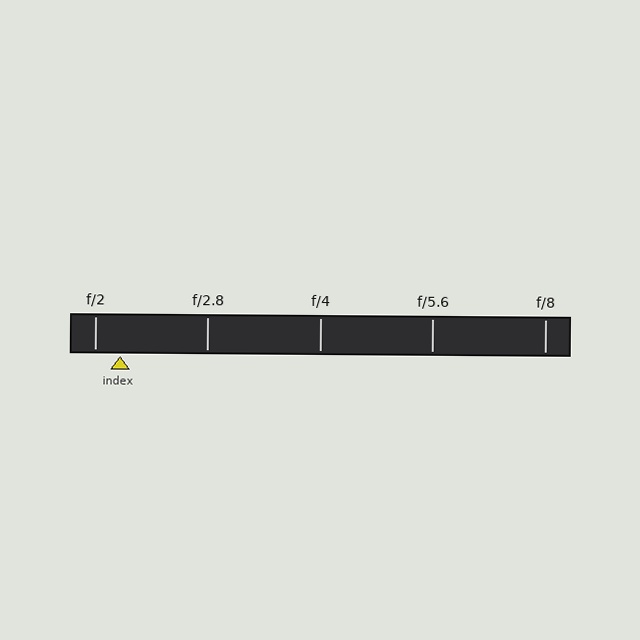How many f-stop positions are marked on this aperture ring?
There are 5 f-stop positions marked.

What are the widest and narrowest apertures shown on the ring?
The widest aperture shown is f/2 and the narrowest is f/8.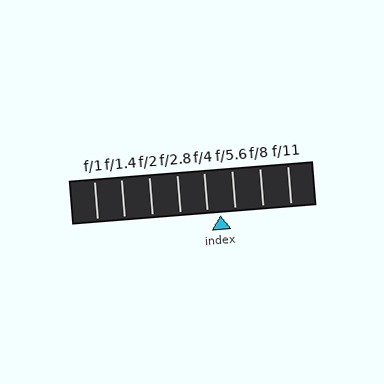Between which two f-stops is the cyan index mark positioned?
The index mark is between f/4 and f/5.6.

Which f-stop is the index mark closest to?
The index mark is closest to f/4.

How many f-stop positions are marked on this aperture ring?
There are 8 f-stop positions marked.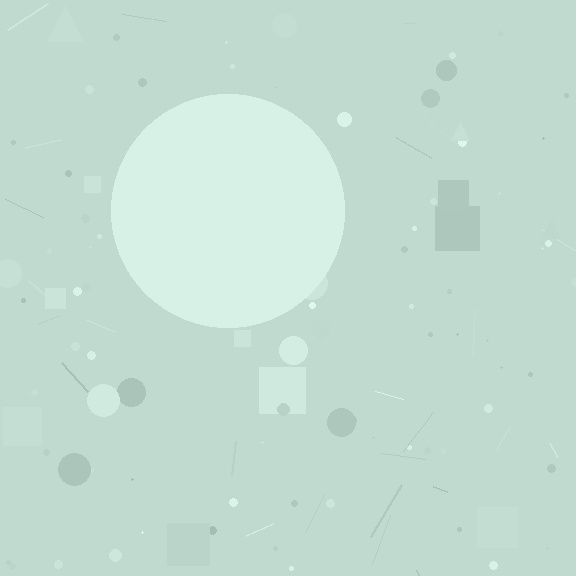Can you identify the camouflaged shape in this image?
The camouflaged shape is a circle.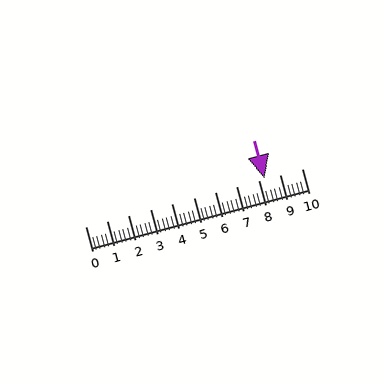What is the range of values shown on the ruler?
The ruler shows values from 0 to 10.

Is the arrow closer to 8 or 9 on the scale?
The arrow is closer to 8.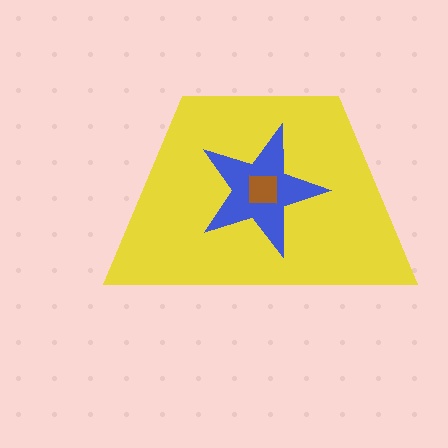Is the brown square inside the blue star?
Yes.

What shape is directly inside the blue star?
The brown square.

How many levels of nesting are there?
3.